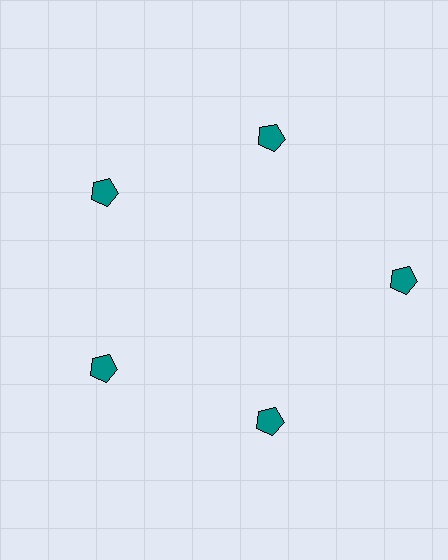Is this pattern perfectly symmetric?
No. The 5 teal pentagons are arranged in a ring, but one element near the 3 o'clock position is pushed outward from the center, breaking the 5-fold rotational symmetry.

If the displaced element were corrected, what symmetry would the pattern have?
It would have 5-fold rotational symmetry — the pattern would map onto itself every 72 degrees.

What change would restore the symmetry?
The symmetry would be restored by moving it inward, back onto the ring so that all 5 pentagons sit at equal angles and equal distance from the center.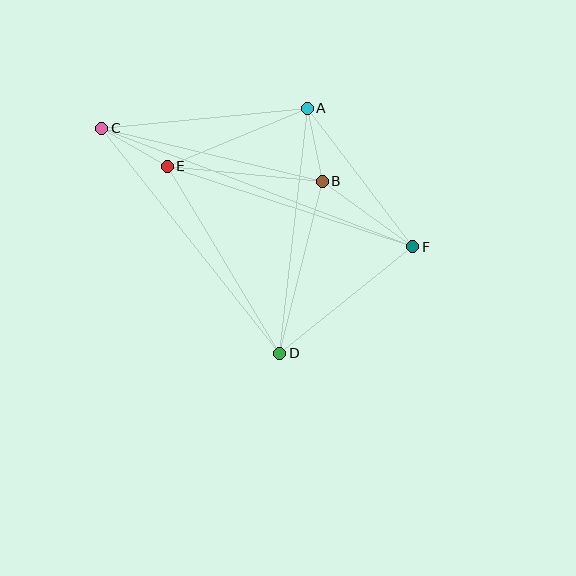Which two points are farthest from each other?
Points C and F are farthest from each other.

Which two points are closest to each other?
Points A and B are closest to each other.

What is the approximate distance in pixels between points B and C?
The distance between B and C is approximately 227 pixels.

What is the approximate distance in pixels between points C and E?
The distance between C and E is approximately 76 pixels.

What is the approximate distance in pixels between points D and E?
The distance between D and E is approximately 219 pixels.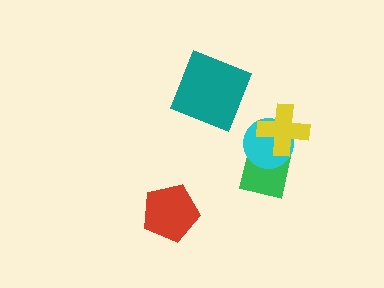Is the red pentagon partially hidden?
No, no other shape covers it.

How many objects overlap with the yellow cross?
2 objects overlap with the yellow cross.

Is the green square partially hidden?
Yes, it is partially covered by another shape.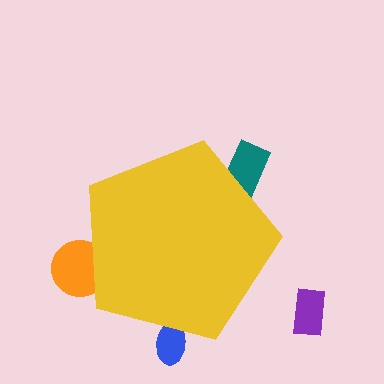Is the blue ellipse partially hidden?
Yes, the blue ellipse is partially hidden behind the yellow pentagon.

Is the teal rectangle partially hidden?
Yes, the teal rectangle is partially hidden behind the yellow pentagon.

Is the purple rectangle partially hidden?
No, the purple rectangle is fully visible.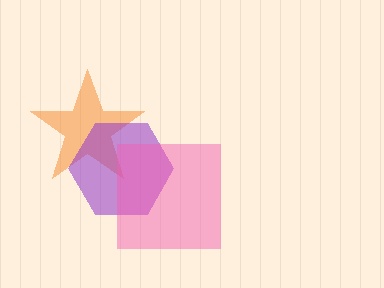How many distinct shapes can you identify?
There are 3 distinct shapes: an orange star, a purple hexagon, a pink square.